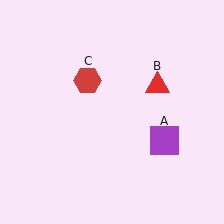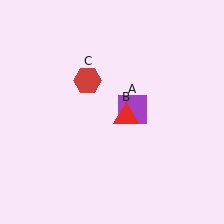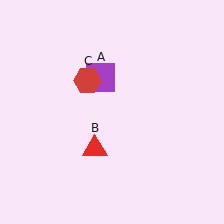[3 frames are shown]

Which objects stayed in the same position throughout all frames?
Red hexagon (object C) remained stationary.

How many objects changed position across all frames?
2 objects changed position: purple square (object A), red triangle (object B).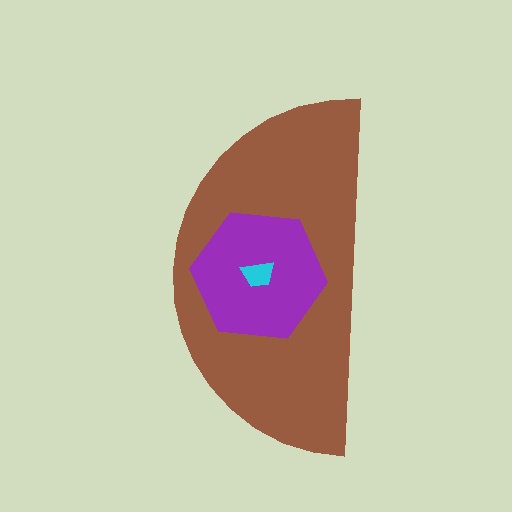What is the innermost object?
The cyan trapezoid.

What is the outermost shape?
The brown semicircle.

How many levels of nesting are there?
3.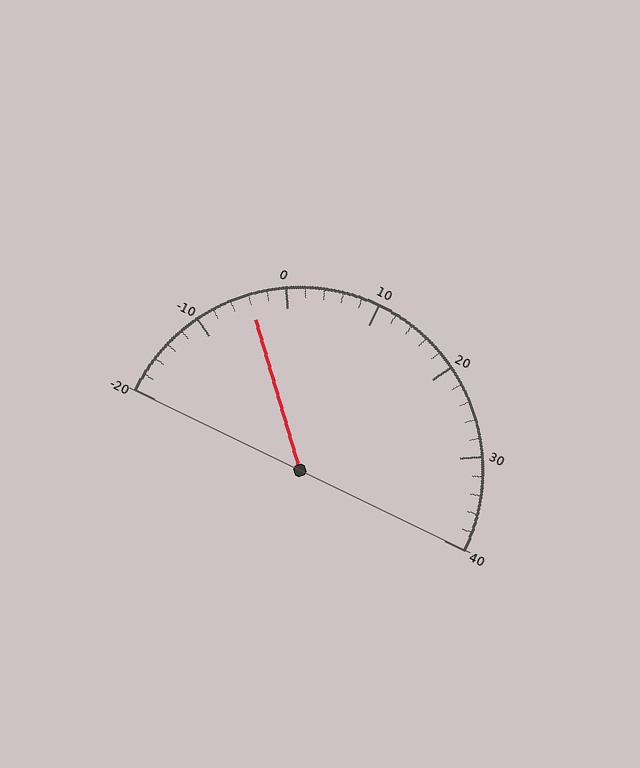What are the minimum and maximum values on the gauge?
The gauge ranges from -20 to 40.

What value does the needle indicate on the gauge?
The needle indicates approximately -4.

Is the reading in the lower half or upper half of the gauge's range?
The reading is in the lower half of the range (-20 to 40).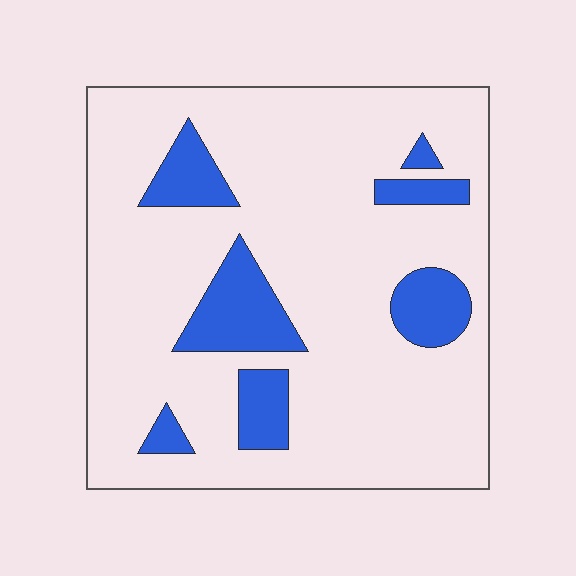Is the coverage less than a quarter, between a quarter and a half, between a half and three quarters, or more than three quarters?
Less than a quarter.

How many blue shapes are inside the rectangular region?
7.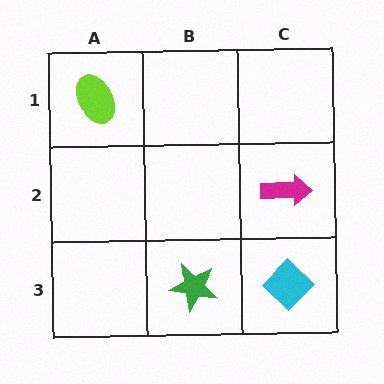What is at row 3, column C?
A cyan diamond.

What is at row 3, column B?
A green star.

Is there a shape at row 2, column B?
No, that cell is empty.